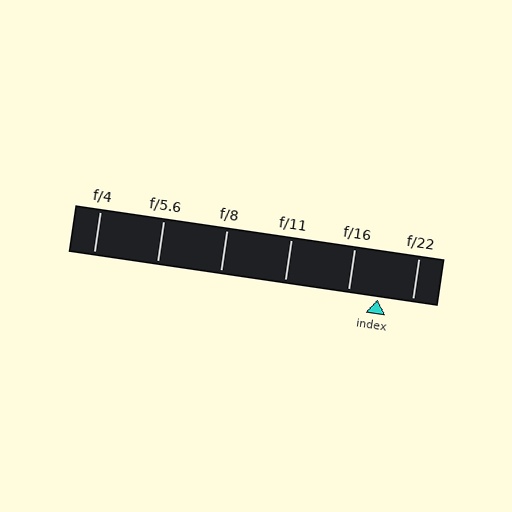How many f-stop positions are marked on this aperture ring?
There are 6 f-stop positions marked.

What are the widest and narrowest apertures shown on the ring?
The widest aperture shown is f/4 and the narrowest is f/22.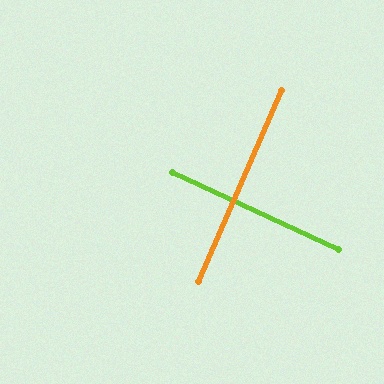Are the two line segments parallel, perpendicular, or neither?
Perpendicular — they meet at approximately 89°.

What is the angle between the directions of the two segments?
Approximately 89 degrees.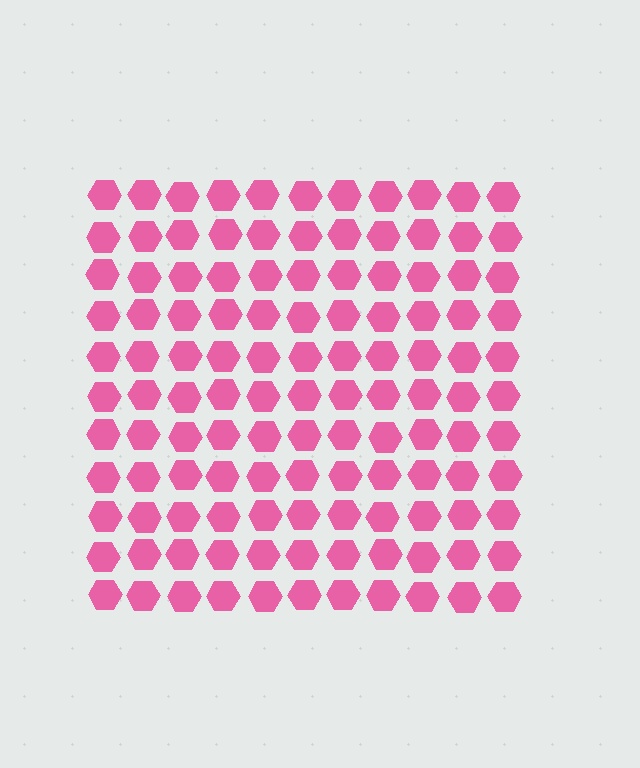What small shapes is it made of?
It is made of small hexagons.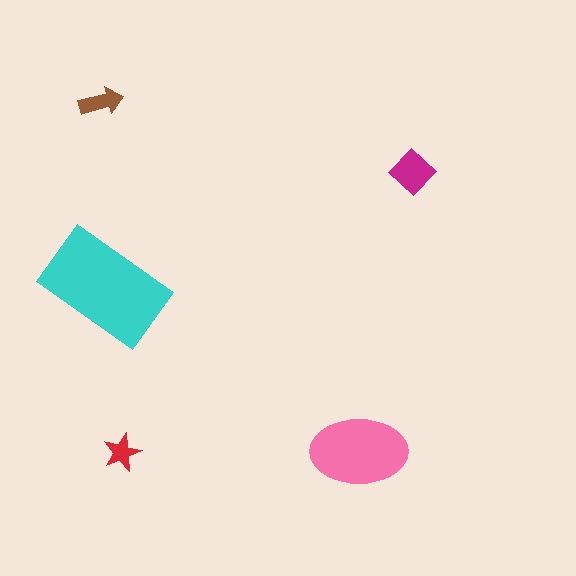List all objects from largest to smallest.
The cyan rectangle, the pink ellipse, the magenta diamond, the brown arrow, the red star.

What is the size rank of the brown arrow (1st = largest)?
4th.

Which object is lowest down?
The red star is bottommost.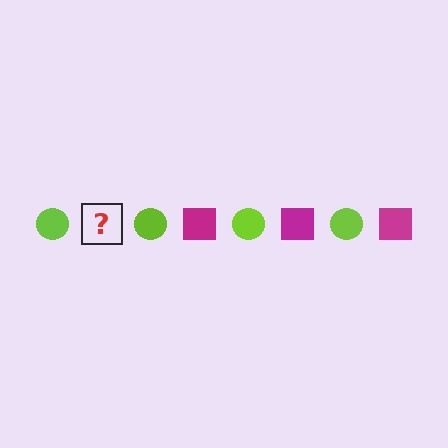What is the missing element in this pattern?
The missing element is a magenta square.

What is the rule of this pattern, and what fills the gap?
The rule is that the pattern alternates between lime circle and magenta square. The gap should be filled with a magenta square.